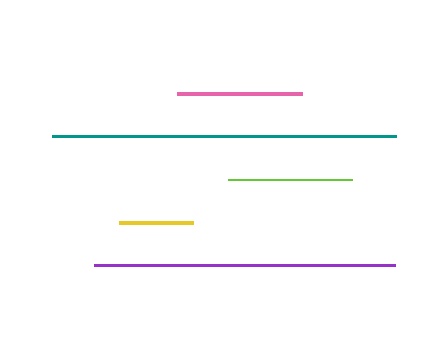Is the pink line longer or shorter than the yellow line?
The pink line is longer than the yellow line.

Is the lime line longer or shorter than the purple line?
The purple line is longer than the lime line.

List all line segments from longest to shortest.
From longest to shortest: teal, purple, pink, lime, yellow.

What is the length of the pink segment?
The pink segment is approximately 125 pixels long.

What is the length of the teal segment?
The teal segment is approximately 343 pixels long.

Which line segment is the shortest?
The yellow line is the shortest at approximately 74 pixels.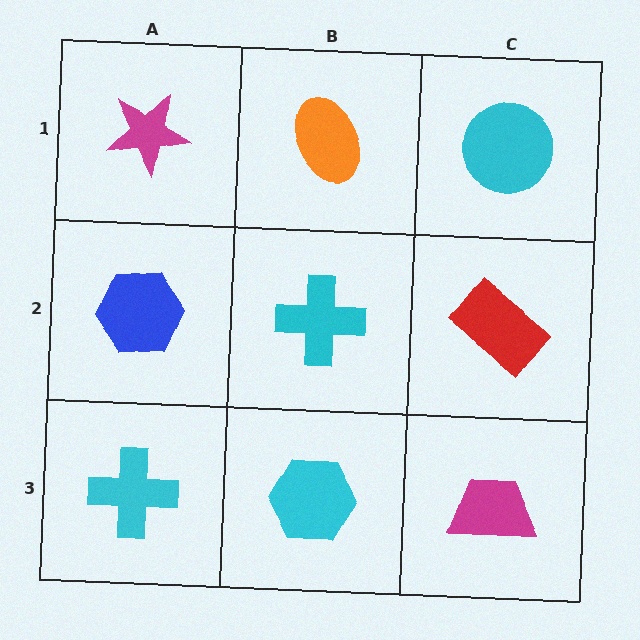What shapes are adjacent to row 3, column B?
A cyan cross (row 2, column B), a cyan cross (row 3, column A), a magenta trapezoid (row 3, column C).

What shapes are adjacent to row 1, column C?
A red rectangle (row 2, column C), an orange ellipse (row 1, column B).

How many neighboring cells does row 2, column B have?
4.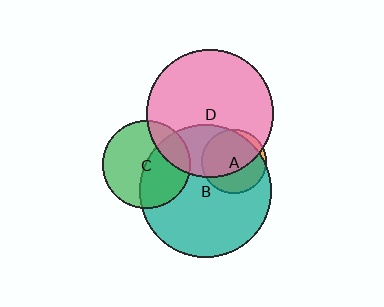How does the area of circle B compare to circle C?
Approximately 2.3 times.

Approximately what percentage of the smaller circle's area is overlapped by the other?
Approximately 95%.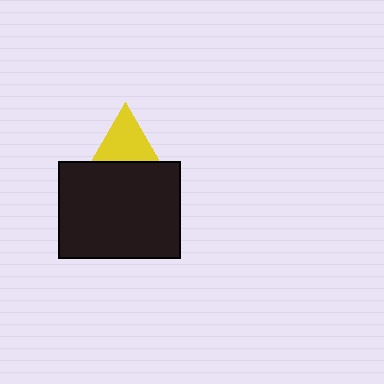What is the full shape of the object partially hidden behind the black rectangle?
The partially hidden object is a yellow triangle.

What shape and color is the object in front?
The object in front is a black rectangle.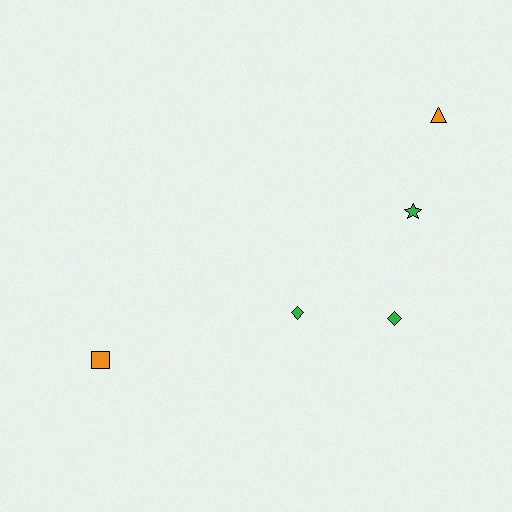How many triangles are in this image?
There is 1 triangle.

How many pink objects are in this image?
There are no pink objects.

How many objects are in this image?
There are 5 objects.